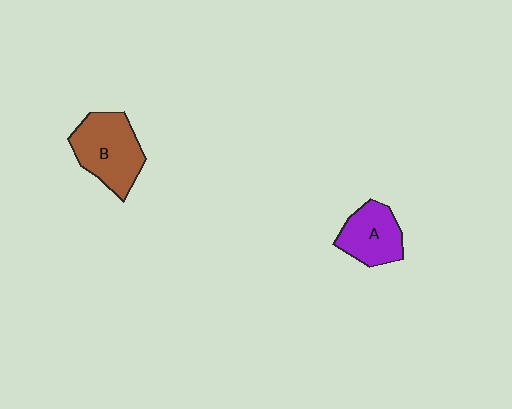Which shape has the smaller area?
Shape A (purple).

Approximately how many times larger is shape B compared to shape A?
Approximately 1.4 times.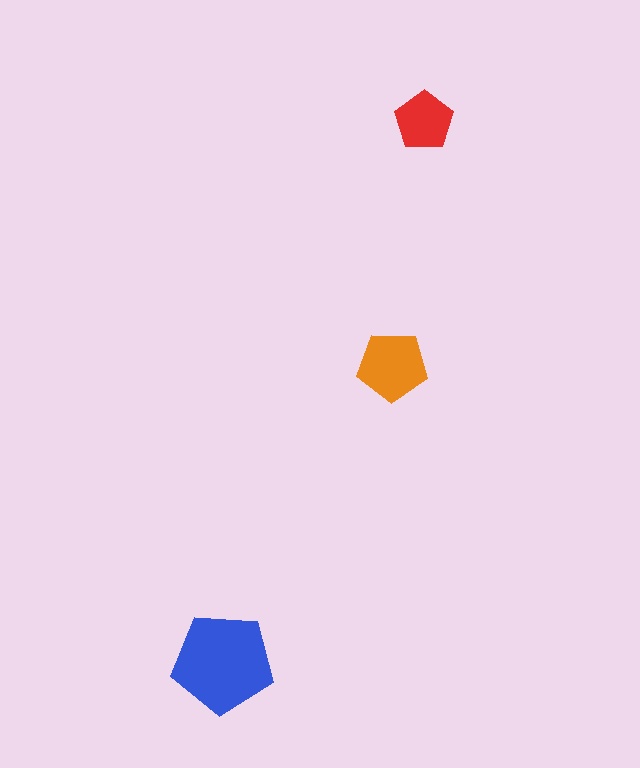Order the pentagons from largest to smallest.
the blue one, the orange one, the red one.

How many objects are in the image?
There are 3 objects in the image.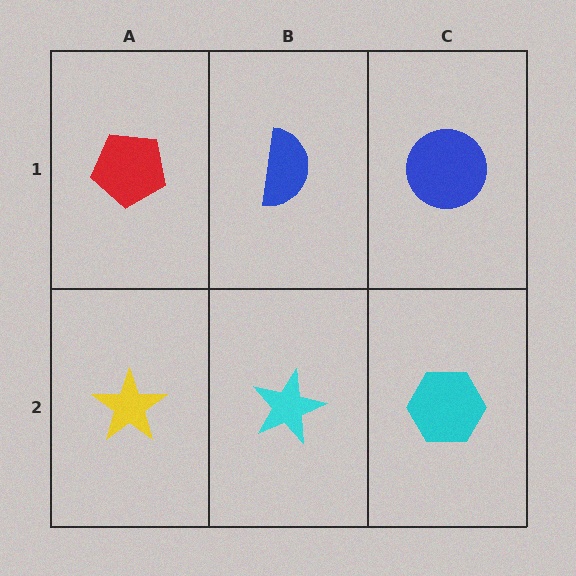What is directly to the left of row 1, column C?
A blue semicircle.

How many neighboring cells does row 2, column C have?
2.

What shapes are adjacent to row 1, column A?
A yellow star (row 2, column A), a blue semicircle (row 1, column B).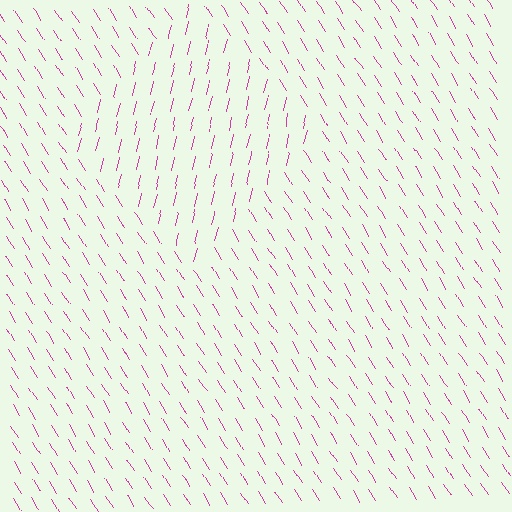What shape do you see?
I see a diamond.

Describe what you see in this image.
The image is filled with small magenta line segments. A diamond region in the image has lines oriented differently from the surrounding lines, creating a visible texture boundary.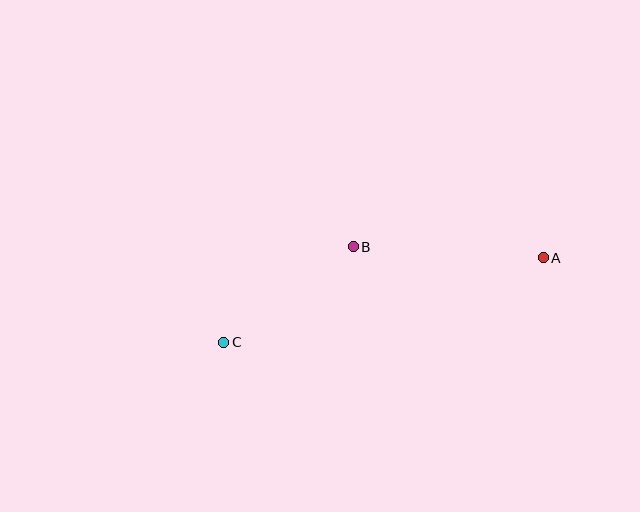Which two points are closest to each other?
Points B and C are closest to each other.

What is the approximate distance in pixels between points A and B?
The distance between A and B is approximately 191 pixels.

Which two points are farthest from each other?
Points A and C are farthest from each other.